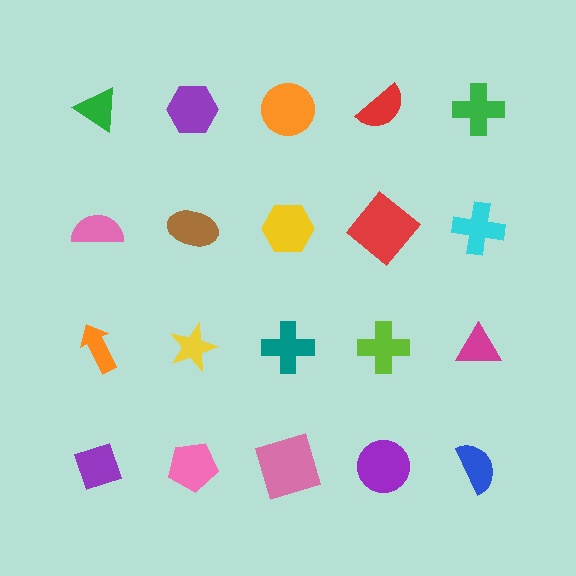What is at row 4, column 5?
A blue semicircle.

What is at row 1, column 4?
A red semicircle.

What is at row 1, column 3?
An orange circle.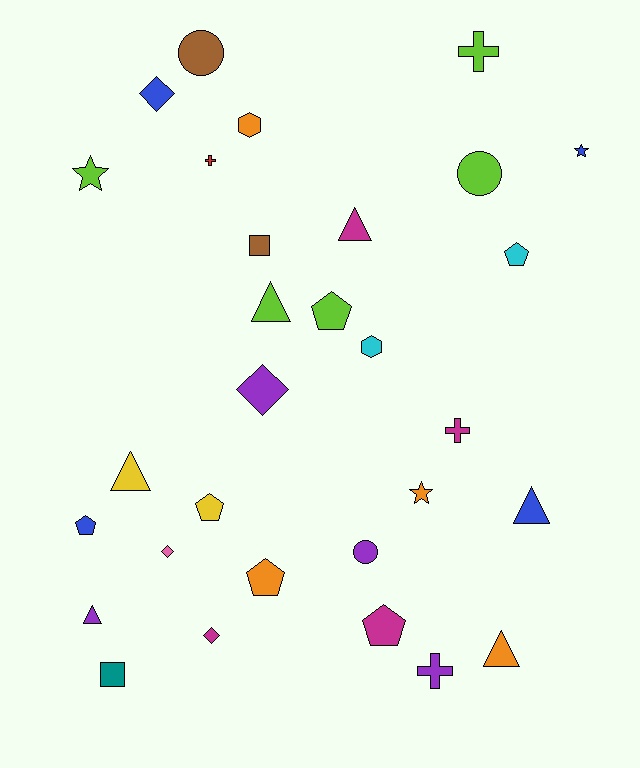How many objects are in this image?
There are 30 objects.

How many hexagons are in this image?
There are 2 hexagons.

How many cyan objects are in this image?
There are 2 cyan objects.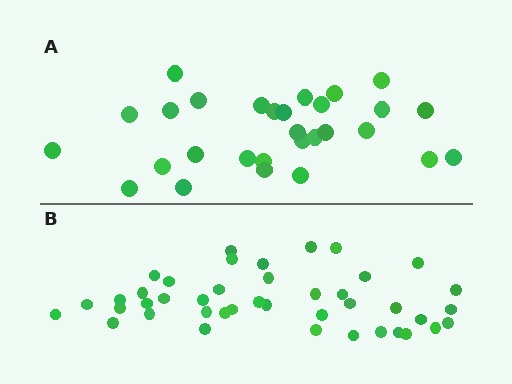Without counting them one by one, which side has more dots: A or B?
Region B (the bottom region) has more dots.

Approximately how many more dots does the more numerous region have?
Region B has approximately 15 more dots than region A.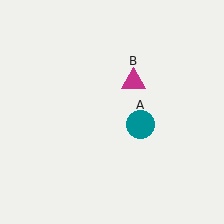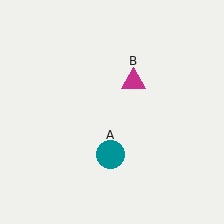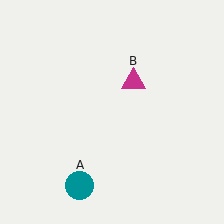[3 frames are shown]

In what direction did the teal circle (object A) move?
The teal circle (object A) moved down and to the left.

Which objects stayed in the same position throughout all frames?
Magenta triangle (object B) remained stationary.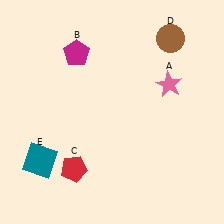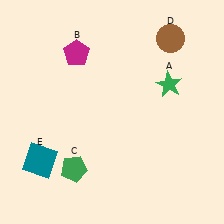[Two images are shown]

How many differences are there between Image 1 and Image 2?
There are 2 differences between the two images.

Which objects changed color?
A changed from pink to green. C changed from red to green.